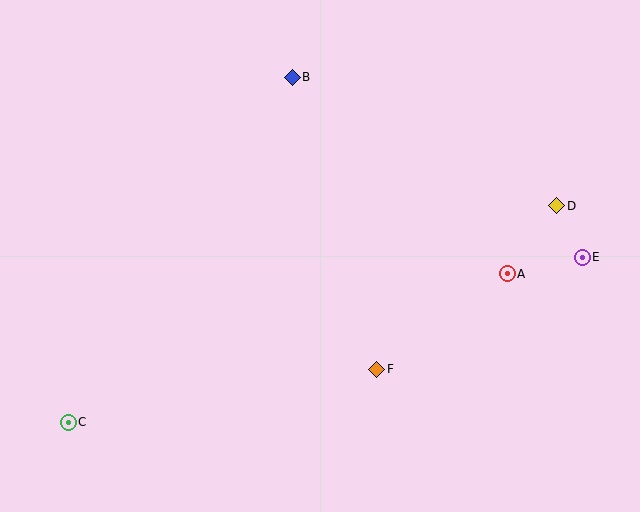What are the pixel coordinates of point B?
Point B is at (292, 77).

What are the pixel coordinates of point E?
Point E is at (582, 257).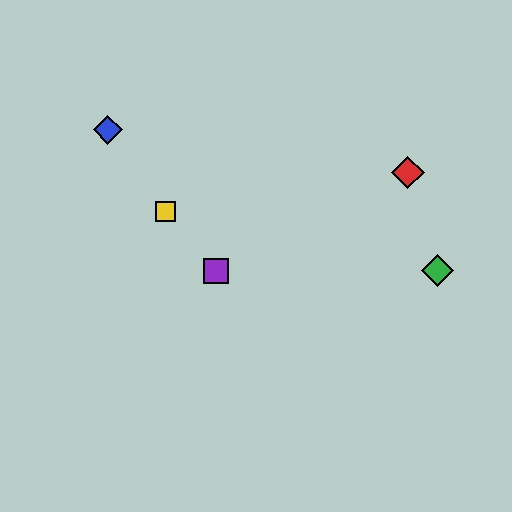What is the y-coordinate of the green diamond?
The green diamond is at y≈271.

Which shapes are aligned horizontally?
The green diamond, the purple square are aligned horizontally.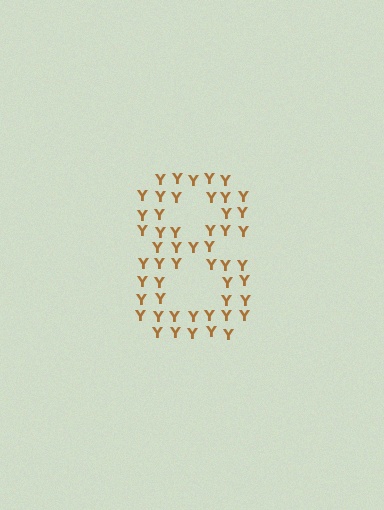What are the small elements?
The small elements are letter Y's.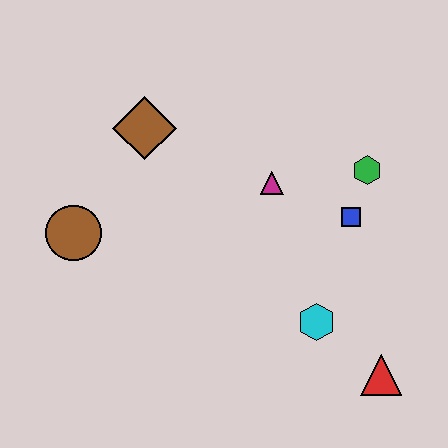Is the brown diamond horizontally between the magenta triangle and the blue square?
No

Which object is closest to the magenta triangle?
The blue square is closest to the magenta triangle.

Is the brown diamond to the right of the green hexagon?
No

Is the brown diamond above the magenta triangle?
Yes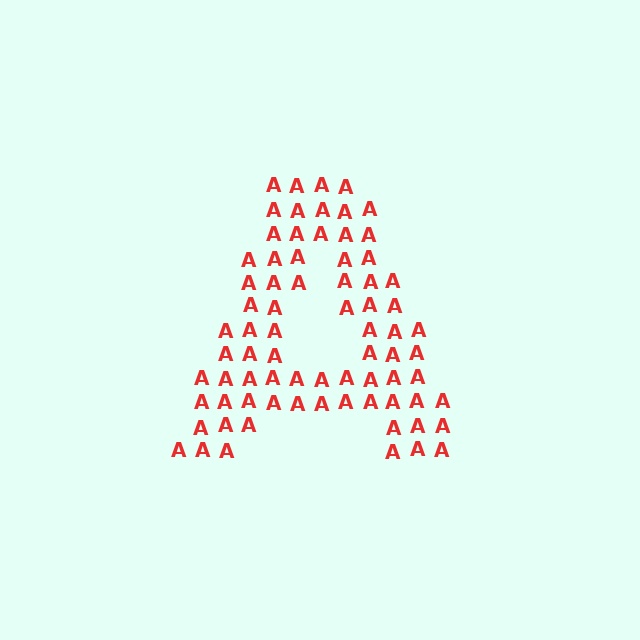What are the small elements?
The small elements are letter A's.